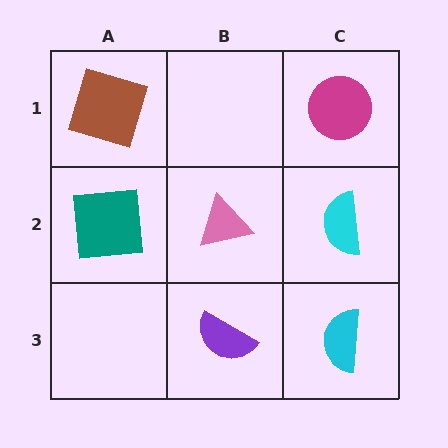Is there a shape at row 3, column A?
No, that cell is empty.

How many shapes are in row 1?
2 shapes.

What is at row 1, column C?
A magenta circle.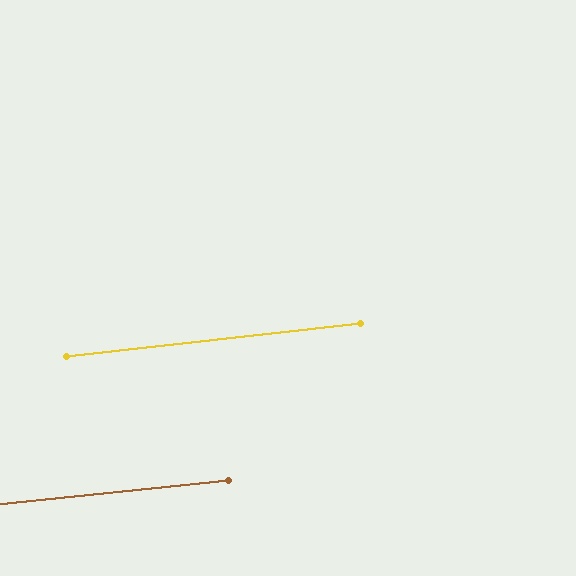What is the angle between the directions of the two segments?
Approximately 0 degrees.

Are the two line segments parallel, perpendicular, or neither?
Parallel — their directions differ by only 0.5°.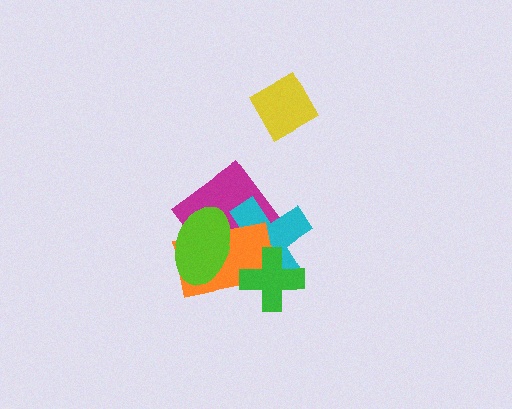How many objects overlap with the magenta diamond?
3 objects overlap with the magenta diamond.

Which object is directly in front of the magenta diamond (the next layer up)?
The cyan cross is directly in front of the magenta diamond.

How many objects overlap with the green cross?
2 objects overlap with the green cross.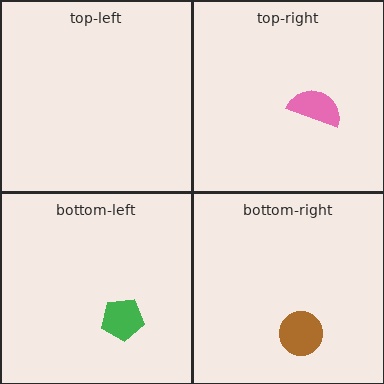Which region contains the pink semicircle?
The top-right region.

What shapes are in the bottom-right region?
The brown circle.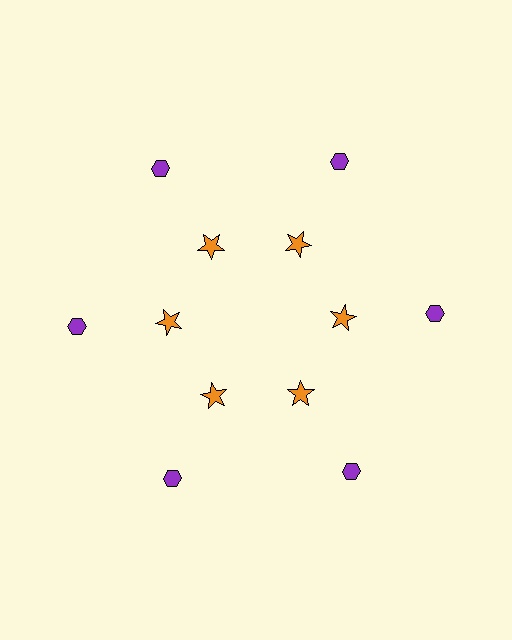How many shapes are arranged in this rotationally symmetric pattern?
There are 12 shapes, arranged in 6 groups of 2.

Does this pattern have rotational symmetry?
Yes, this pattern has 6-fold rotational symmetry. It looks the same after rotating 60 degrees around the center.